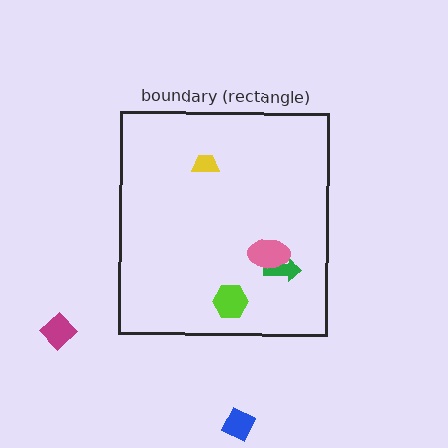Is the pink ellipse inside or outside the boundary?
Inside.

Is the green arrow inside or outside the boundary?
Inside.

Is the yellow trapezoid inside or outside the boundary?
Inside.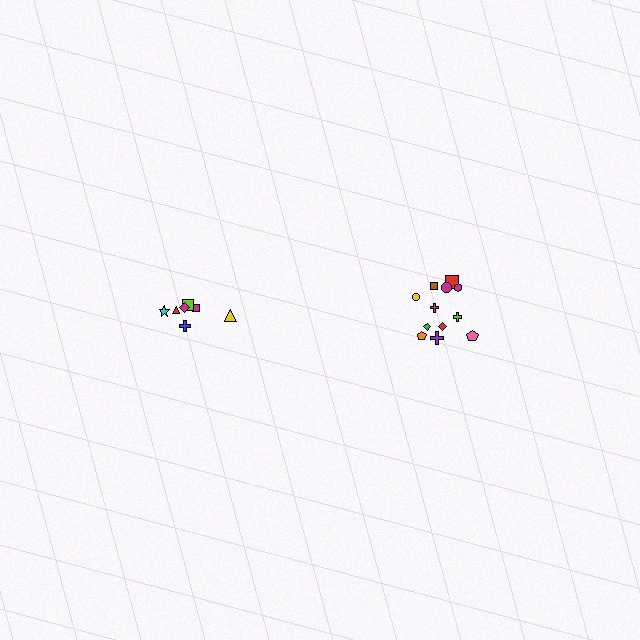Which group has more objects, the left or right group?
The right group.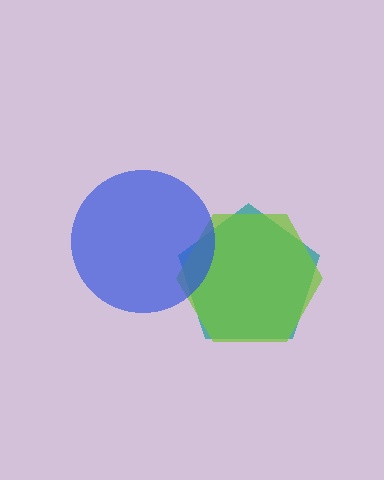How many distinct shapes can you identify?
There are 3 distinct shapes: a teal pentagon, a lime hexagon, a blue circle.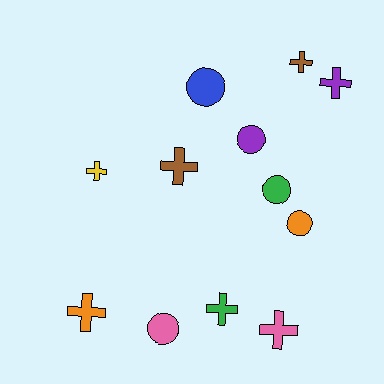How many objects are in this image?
There are 12 objects.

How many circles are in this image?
There are 5 circles.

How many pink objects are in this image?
There are 2 pink objects.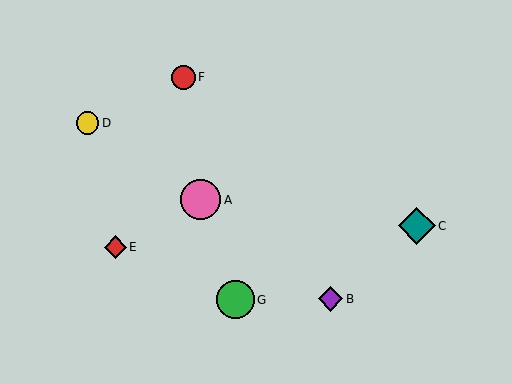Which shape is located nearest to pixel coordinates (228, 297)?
The green circle (labeled G) at (236, 300) is nearest to that location.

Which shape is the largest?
The pink circle (labeled A) is the largest.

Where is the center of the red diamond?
The center of the red diamond is at (115, 247).